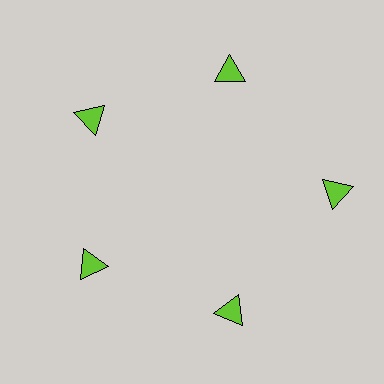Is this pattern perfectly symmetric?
No. The 5 lime triangles are arranged in a ring, but one element near the 3 o'clock position is pushed outward from the center, breaking the 5-fold rotational symmetry.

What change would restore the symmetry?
The symmetry would be restored by moving it inward, back onto the ring so that all 5 triangles sit at equal angles and equal distance from the center.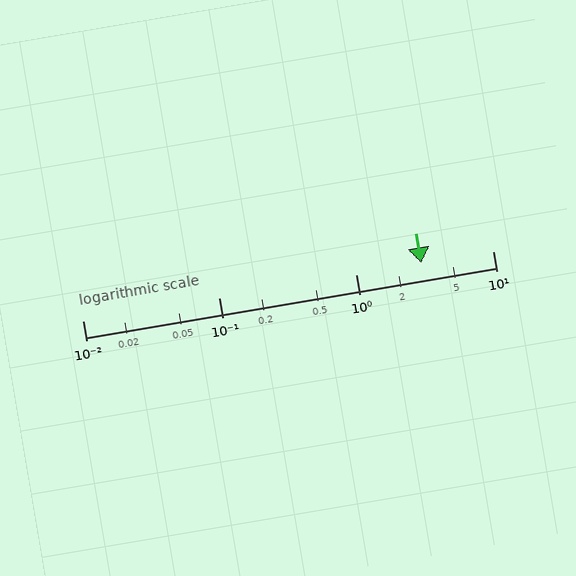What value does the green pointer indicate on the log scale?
The pointer indicates approximately 3.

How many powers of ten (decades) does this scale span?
The scale spans 3 decades, from 0.01 to 10.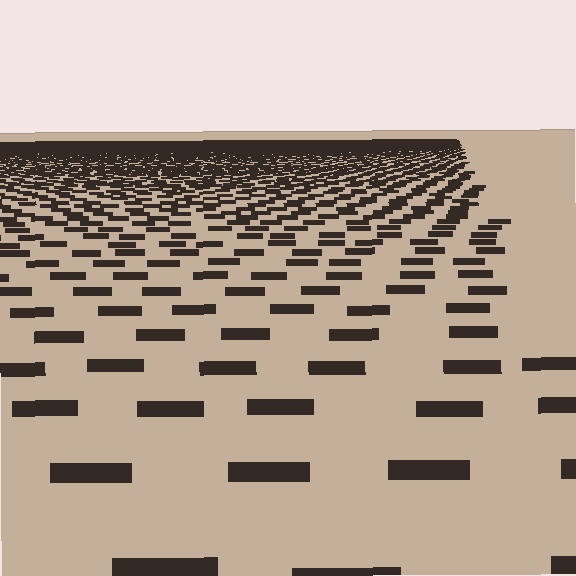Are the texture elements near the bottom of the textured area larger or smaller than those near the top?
Larger. Near the bottom, elements are closer to the viewer and appear at a bigger on-screen size.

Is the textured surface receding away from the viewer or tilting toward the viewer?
The surface is receding away from the viewer. Texture elements get smaller and denser toward the top.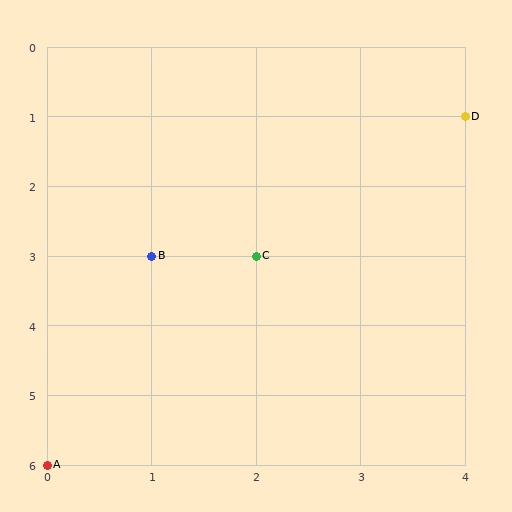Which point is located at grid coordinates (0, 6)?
Point A is at (0, 6).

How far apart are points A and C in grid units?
Points A and C are 2 columns and 3 rows apart (about 3.6 grid units diagonally).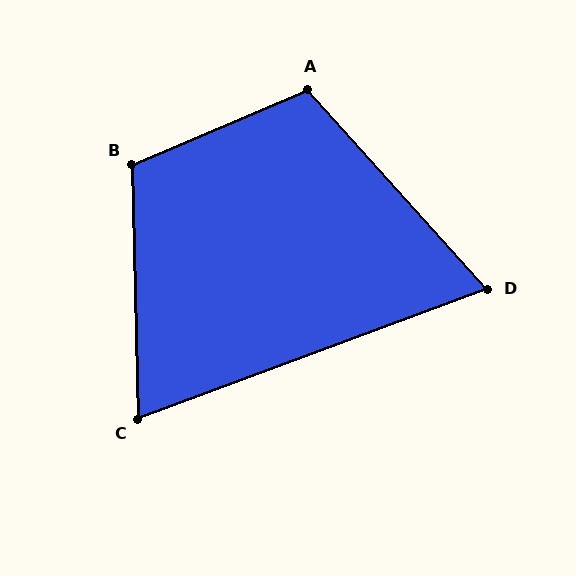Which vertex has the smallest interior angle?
D, at approximately 68 degrees.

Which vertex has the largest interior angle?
B, at approximately 112 degrees.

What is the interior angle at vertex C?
Approximately 71 degrees (acute).